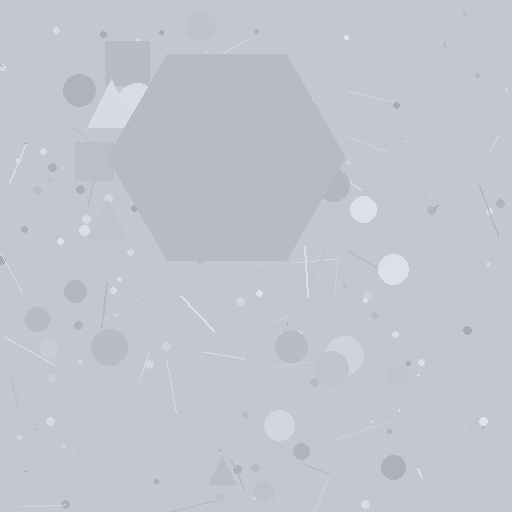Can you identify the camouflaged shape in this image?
The camouflaged shape is a hexagon.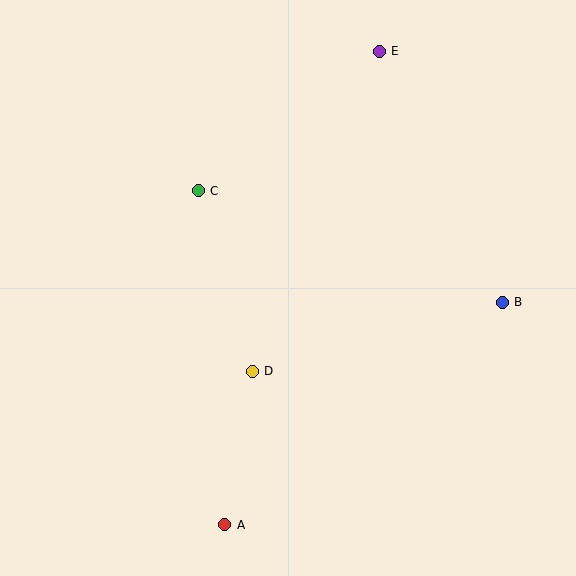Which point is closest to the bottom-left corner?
Point A is closest to the bottom-left corner.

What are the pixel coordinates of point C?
Point C is at (198, 191).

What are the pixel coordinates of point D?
Point D is at (252, 371).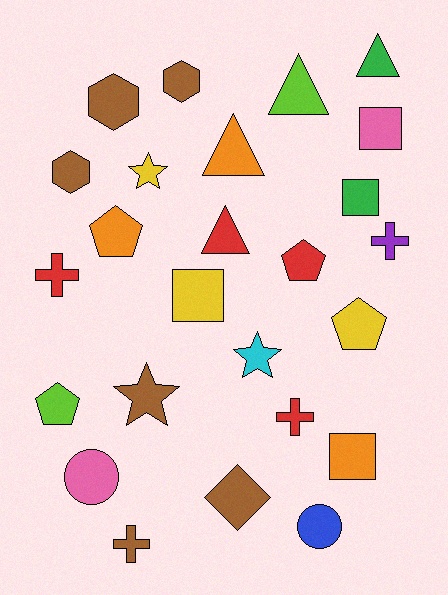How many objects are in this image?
There are 25 objects.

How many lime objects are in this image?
There are 2 lime objects.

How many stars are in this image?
There are 3 stars.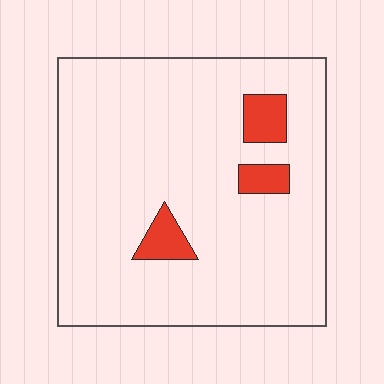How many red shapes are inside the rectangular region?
3.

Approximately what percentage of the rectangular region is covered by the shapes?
Approximately 10%.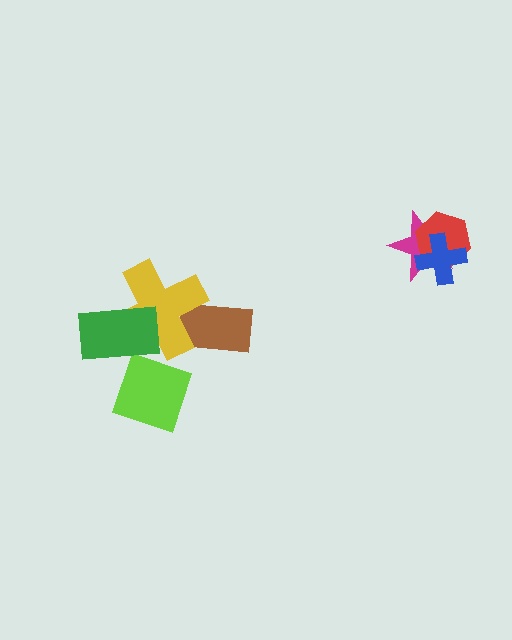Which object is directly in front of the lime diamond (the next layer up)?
The yellow cross is directly in front of the lime diamond.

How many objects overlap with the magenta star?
2 objects overlap with the magenta star.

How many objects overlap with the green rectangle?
2 objects overlap with the green rectangle.